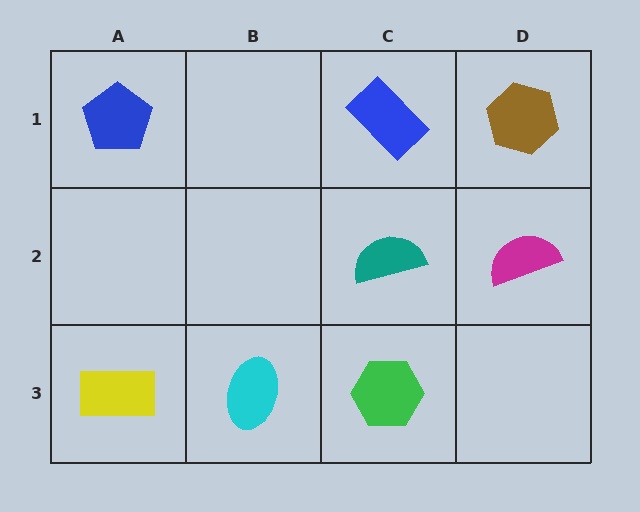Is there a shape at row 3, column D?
No, that cell is empty.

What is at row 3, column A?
A yellow rectangle.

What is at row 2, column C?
A teal semicircle.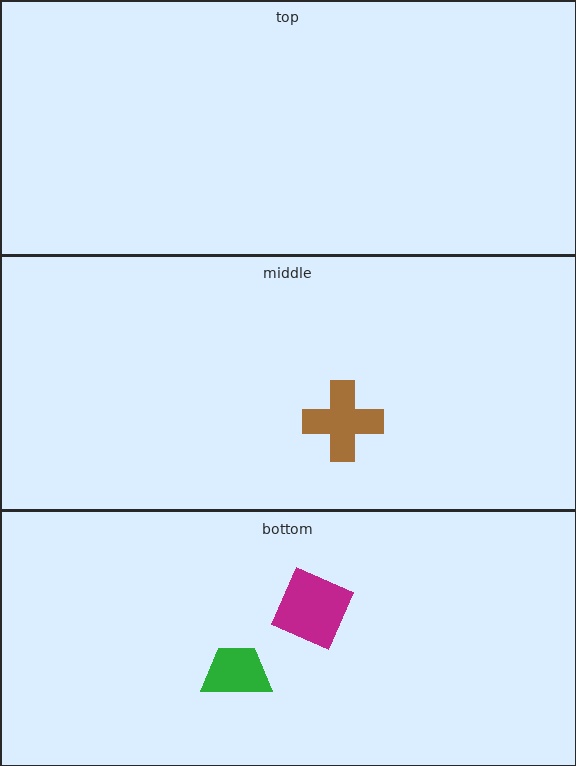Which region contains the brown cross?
The middle region.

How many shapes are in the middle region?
1.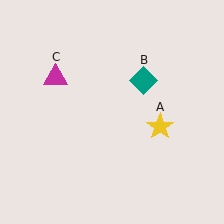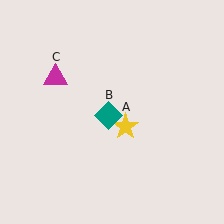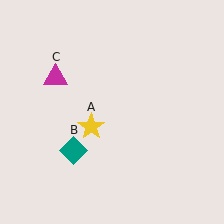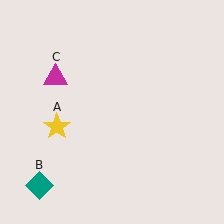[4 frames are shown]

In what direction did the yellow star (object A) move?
The yellow star (object A) moved left.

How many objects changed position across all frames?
2 objects changed position: yellow star (object A), teal diamond (object B).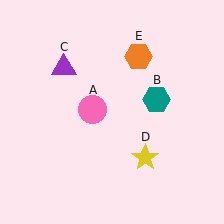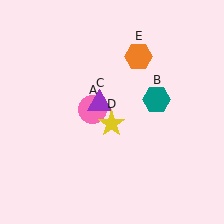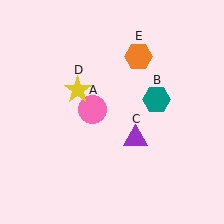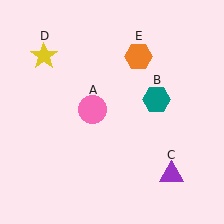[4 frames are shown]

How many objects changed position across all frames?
2 objects changed position: purple triangle (object C), yellow star (object D).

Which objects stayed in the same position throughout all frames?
Pink circle (object A) and teal hexagon (object B) and orange hexagon (object E) remained stationary.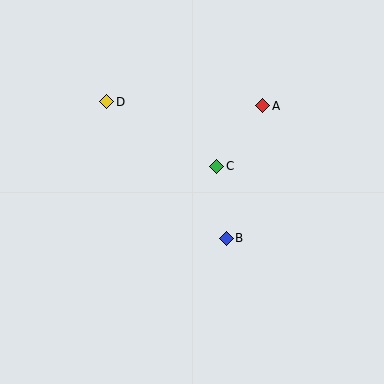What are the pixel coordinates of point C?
Point C is at (217, 166).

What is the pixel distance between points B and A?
The distance between B and A is 138 pixels.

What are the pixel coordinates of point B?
Point B is at (226, 238).